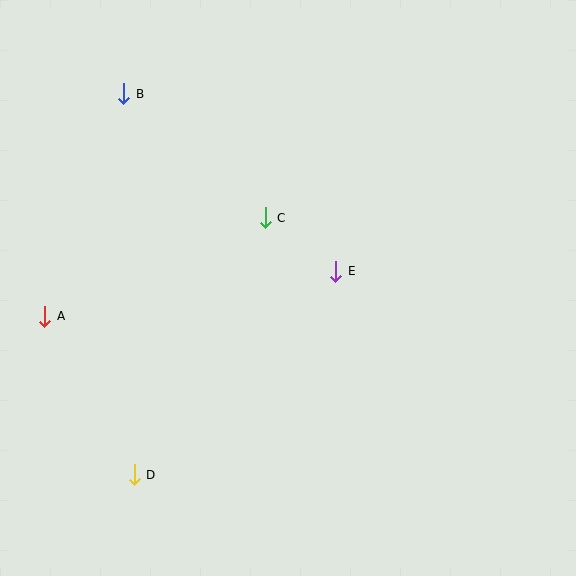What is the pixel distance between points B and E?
The distance between B and E is 276 pixels.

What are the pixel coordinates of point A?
Point A is at (45, 316).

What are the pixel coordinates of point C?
Point C is at (265, 218).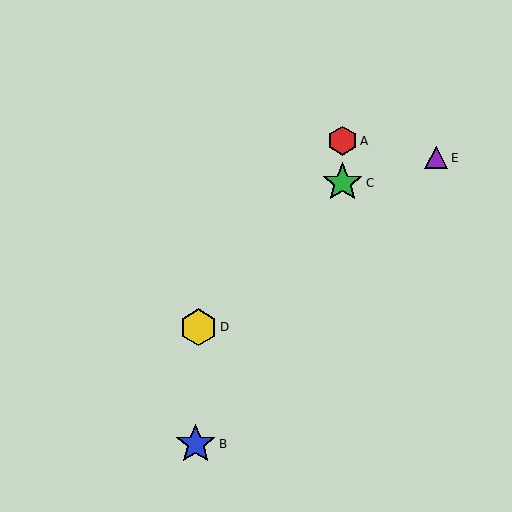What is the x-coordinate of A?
Object A is at x≈342.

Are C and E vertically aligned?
No, C is at x≈342 and E is at x≈436.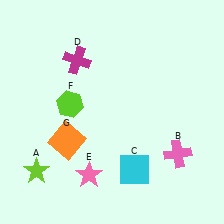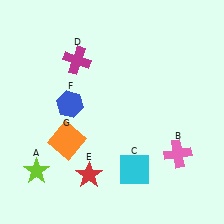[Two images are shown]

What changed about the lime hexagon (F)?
In Image 1, F is lime. In Image 2, it changed to blue.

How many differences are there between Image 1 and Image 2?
There are 2 differences between the two images.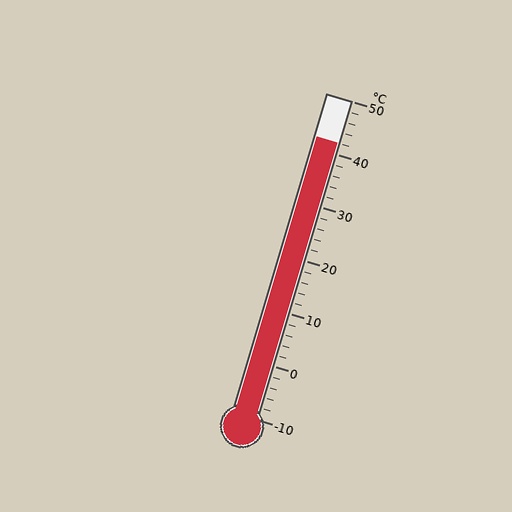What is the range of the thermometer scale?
The thermometer scale ranges from -10°C to 50°C.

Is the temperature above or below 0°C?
The temperature is above 0°C.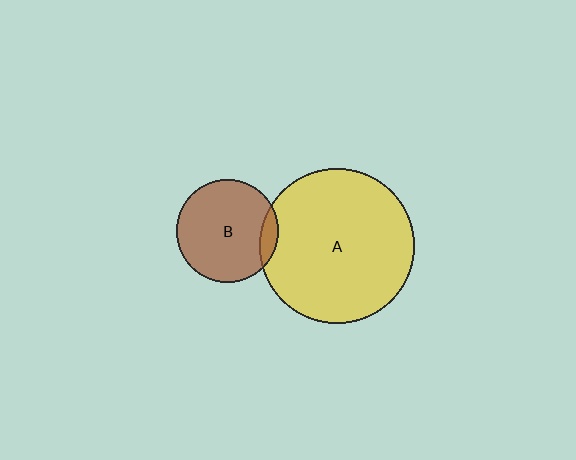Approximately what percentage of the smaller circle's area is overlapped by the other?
Approximately 10%.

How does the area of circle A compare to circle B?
Approximately 2.3 times.